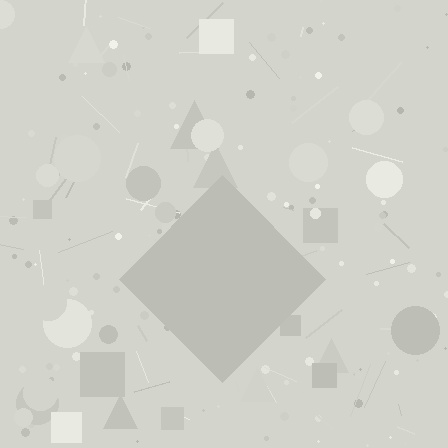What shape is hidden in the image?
A diamond is hidden in the image.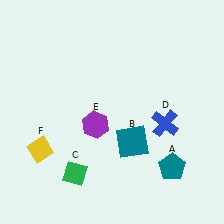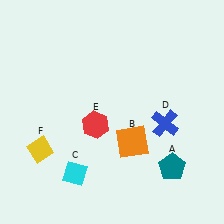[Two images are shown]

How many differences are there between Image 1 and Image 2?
There are 3 differences between the two images.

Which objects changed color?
B changed from teal to orange. C changed from green to cyan. E changed from purple to red.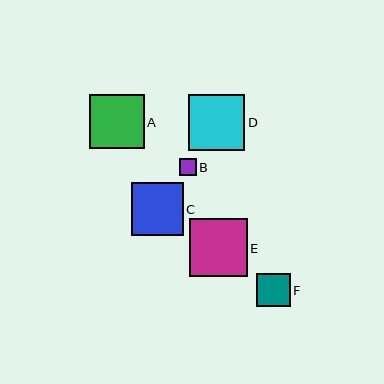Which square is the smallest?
Square B is the smallest with a size of approximately 17 pixels.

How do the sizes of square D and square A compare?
Square D and square A are approximately the same size.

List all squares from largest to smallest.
From largest to smallest: E, D, A, C, F, B.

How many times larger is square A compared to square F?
Square A is approximately 1.6 times the size of square F.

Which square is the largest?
Square E is the largest with a size of approximately 57 pixels.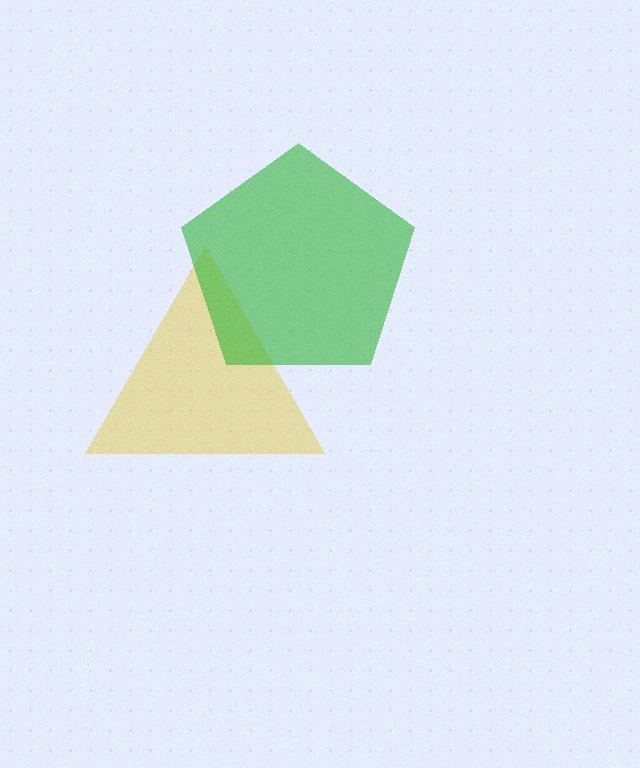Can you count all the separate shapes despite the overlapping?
Yes, there are 2 separate shapes.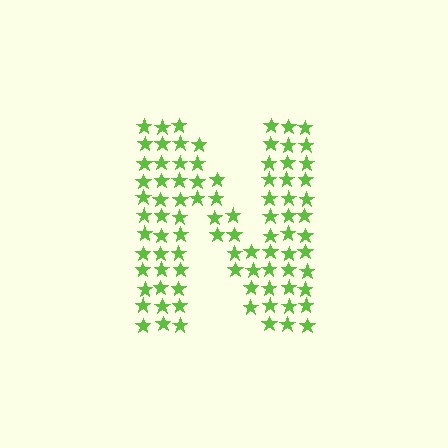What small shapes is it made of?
It is made of small stars.